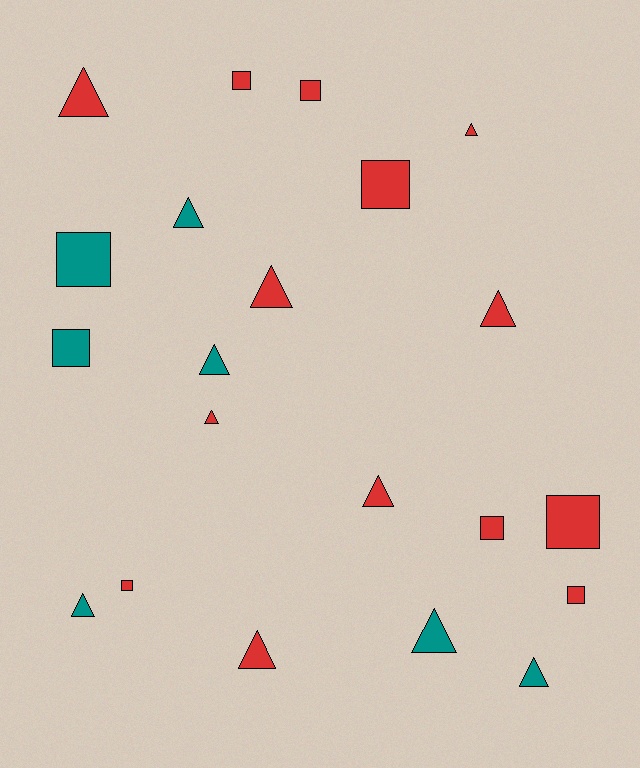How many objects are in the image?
There are 21 objects.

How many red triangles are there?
There are 7 red triangles.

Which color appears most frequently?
Red, with 14 objects.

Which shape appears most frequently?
Triangle, with 12 objects.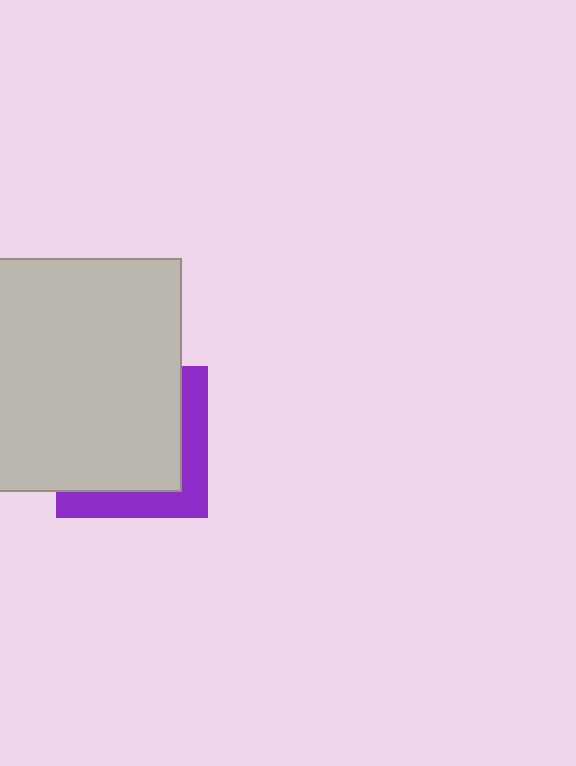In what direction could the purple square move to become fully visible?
The purple square could move toward the lower-right. That would shift it out from behind the light gray rectangle entirely.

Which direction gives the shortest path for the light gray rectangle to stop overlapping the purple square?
Moving toward the upper-left gives the shortest separation.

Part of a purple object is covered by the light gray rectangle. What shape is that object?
It is a square.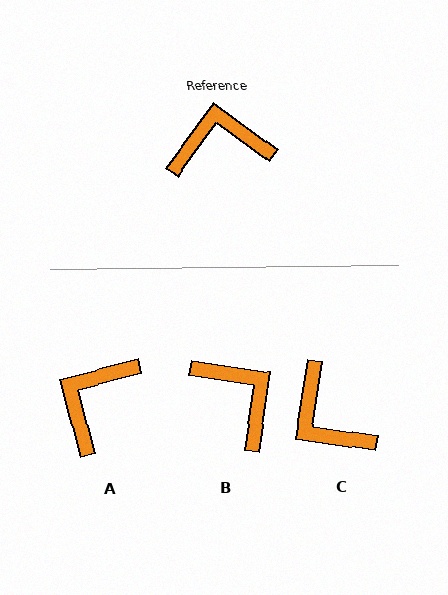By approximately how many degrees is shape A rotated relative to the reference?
Approximately 51 degrees counter-clockwise.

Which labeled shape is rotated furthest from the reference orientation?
C, about 118 degrees away.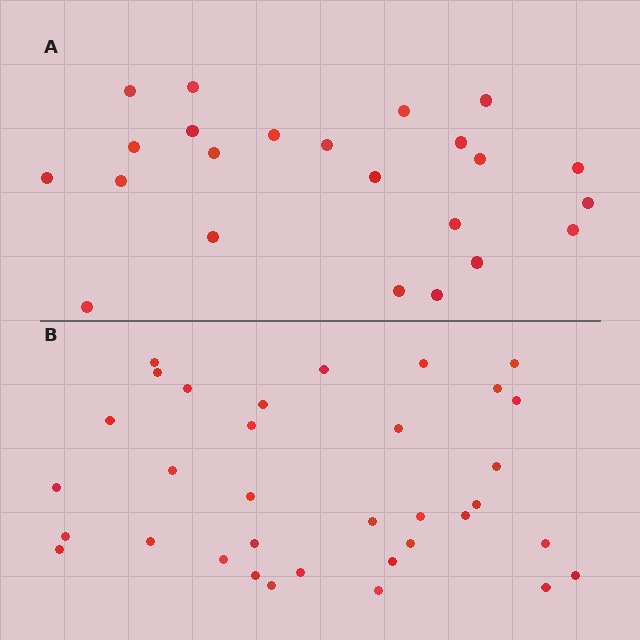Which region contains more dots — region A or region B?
Region B (the bottom region) has more dots.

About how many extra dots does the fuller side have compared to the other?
Region B has roughly 12 or so more dots than region A.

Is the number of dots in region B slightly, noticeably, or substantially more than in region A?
Region B has substantially more. The ratio is roughly 1.5 to 1.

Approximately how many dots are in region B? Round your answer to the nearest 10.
About 30 dots. (The exact count is 34, which rounds to 30.)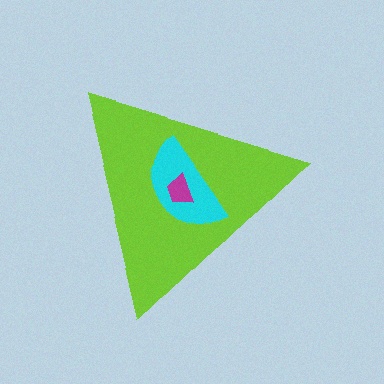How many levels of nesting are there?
3.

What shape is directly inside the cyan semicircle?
The magenta trapezoid.